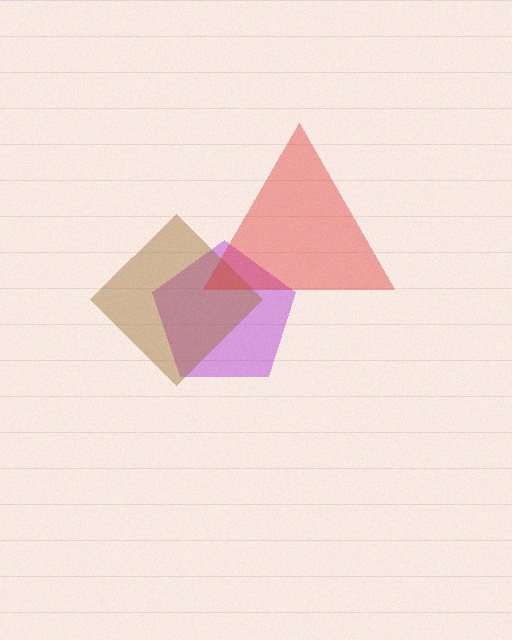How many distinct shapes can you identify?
There are 3 distinct shapes: a purple pentagon, a brown diamond, a red triangle.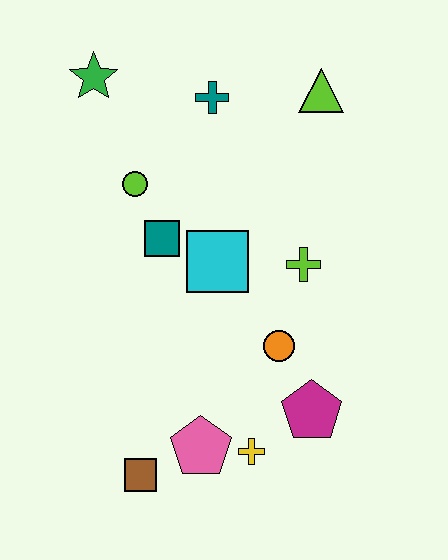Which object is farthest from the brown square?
The lime triangle is farthest from the brown square.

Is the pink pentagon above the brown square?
Yes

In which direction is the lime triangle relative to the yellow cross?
The lime triangle is above the yellow cross.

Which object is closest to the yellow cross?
The pink pentagon is closest to the yellow cross.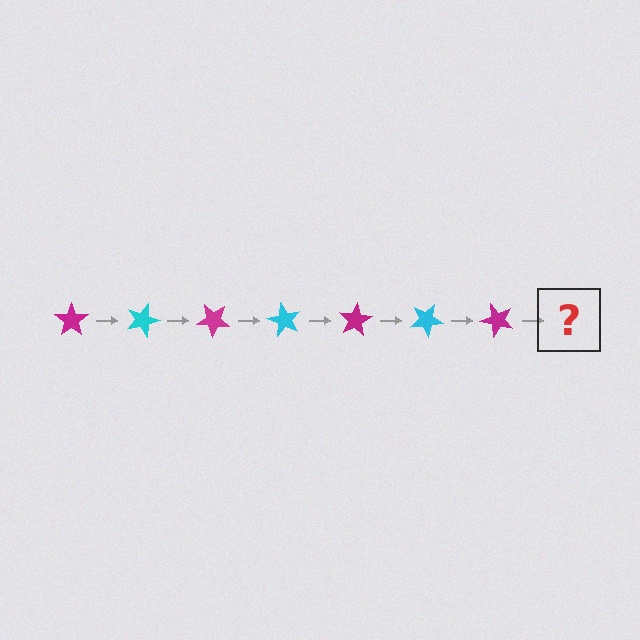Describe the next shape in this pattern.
It should be a cyan star, rotated 140 degrees from the start.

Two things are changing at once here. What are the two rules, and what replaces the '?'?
The two rules are that it rotates 20 degrees each step and the color cycles through magenta and cyan. The '?' should be a cyan star, rotated 140 degrees from the start.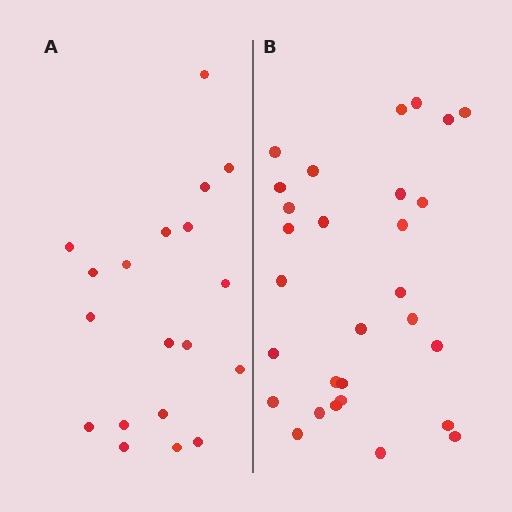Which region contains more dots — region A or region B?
Region B (the right region) has more dots.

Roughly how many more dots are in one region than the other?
Region B has roughly 10 or so more dots than region A.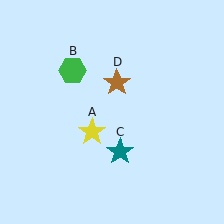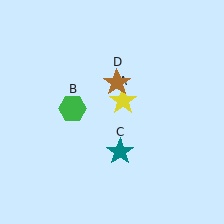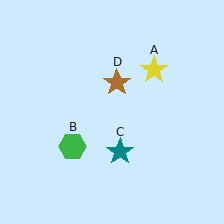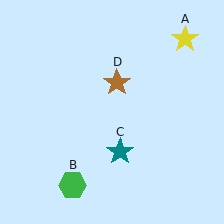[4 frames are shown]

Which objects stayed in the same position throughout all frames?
Teal star (object C) and brown star (object D) remained stationary.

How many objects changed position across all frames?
2 objects changed position: yellow star (object A), green hexagon (object B).